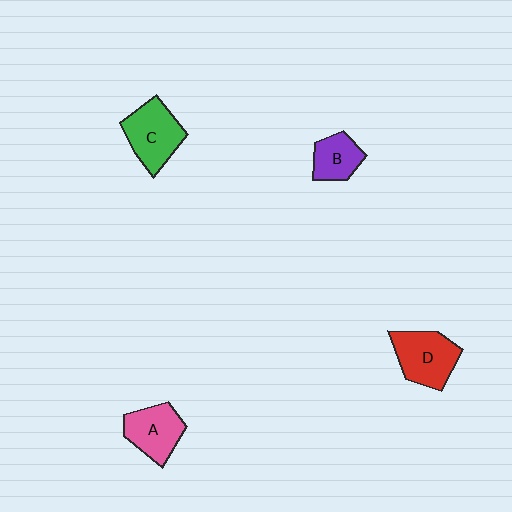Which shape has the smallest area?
Shape B (purple).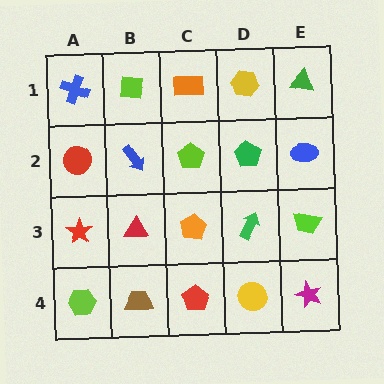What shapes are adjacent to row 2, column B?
A lime square (row 1, column B), a red triangle (row 3, column B), a red circle (row 2, column A), a lime pentagon (row 2, column C).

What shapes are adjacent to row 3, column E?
A blue ellipse (row 2, column E), a magenta star (row 4, column E), a green arrow (row 3, column D).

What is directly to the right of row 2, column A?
A blue arrow.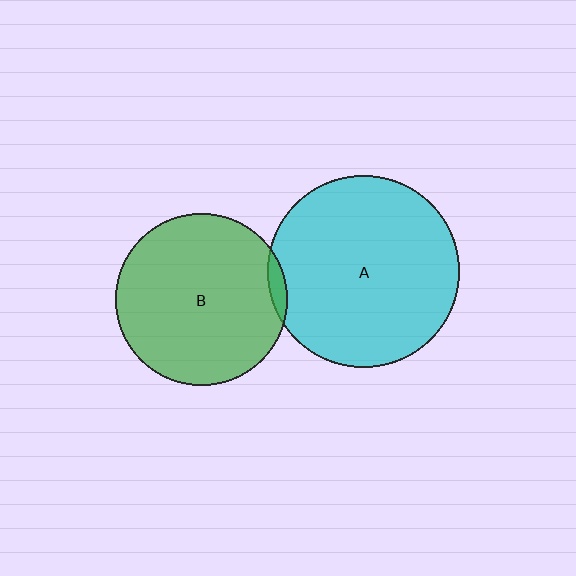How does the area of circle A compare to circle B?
Approximately 1.2 times.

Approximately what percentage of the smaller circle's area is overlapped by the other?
Approximately 5%.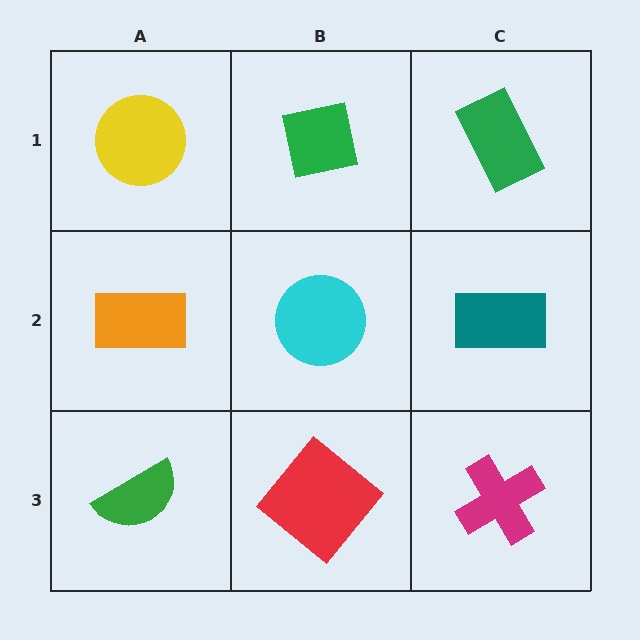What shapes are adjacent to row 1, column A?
An orange rectangle (row 2, column A), a green square (row 1, column B).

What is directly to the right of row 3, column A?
A red diamond.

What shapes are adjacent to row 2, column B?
A green square (row 1, column B), a red diamond (row 3, column B), an orange rectangle (row 2, column A), a teal rectangle (row 2, column C).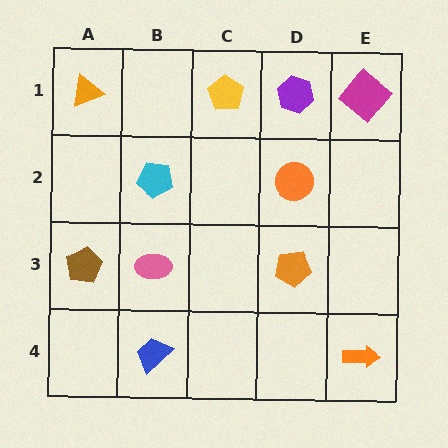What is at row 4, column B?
A blue trapezoid.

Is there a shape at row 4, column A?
No, that cell is empty.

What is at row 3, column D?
An orange pentagon.